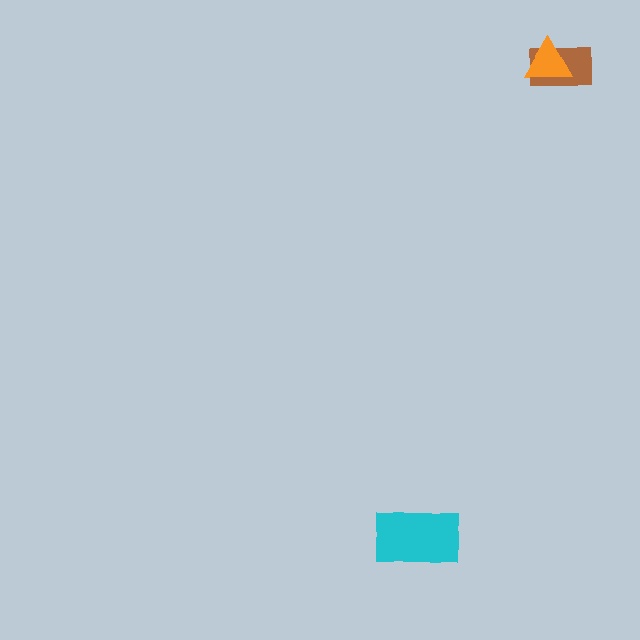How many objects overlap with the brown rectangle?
1 object overlaps with the brown rectangle.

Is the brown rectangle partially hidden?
Yes, it is partially covered by another shape.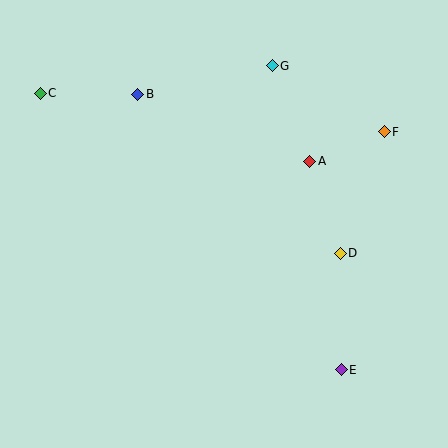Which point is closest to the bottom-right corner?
Point E is closest to the bottom-right corner.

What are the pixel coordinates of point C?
Point C is at (40, 93).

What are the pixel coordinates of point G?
Point G is at (272, 66).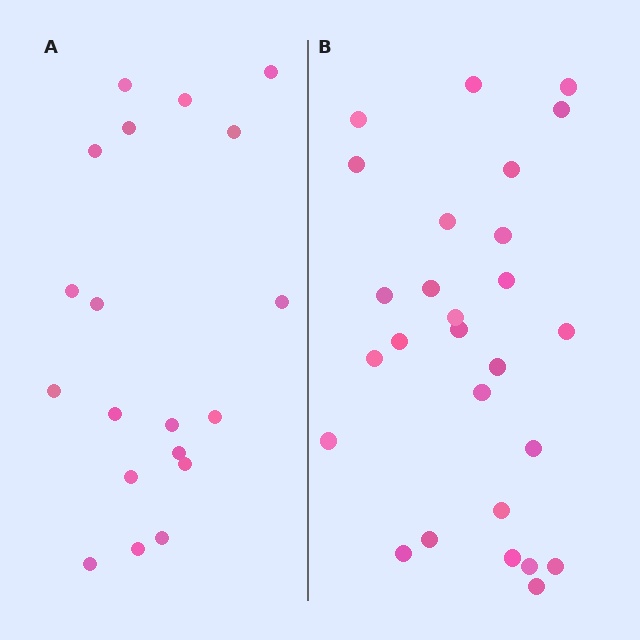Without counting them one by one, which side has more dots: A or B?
Region B (the right region) has more dots.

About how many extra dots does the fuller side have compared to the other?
Region B has roughly 8 or so more dots than region A.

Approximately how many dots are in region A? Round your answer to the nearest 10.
About 20 dots. (The exact count is 19, which rounds to 20.)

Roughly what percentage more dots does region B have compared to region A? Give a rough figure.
About 40% more.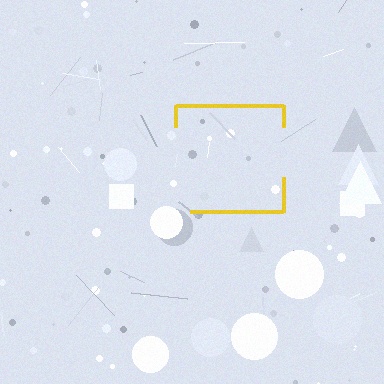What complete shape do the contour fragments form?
The contour fragments form a square.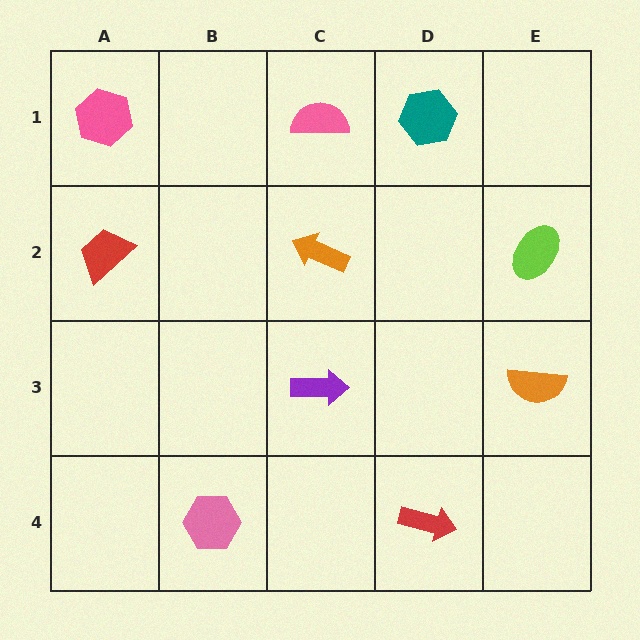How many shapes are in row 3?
2 shapes.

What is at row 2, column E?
A lime ellipse.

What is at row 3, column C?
A purple arrow.